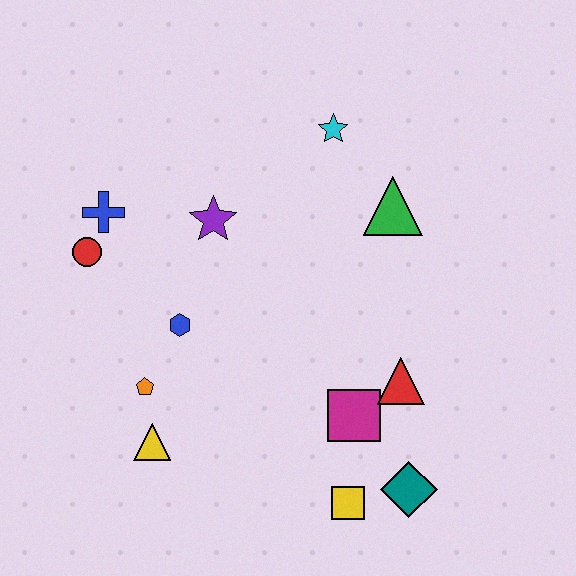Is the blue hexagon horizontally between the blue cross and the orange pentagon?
No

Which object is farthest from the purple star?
The teal diamond is farthest from the purple star.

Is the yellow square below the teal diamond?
Yes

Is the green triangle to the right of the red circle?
Yes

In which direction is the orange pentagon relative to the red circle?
The orange pentagon is below the red circle.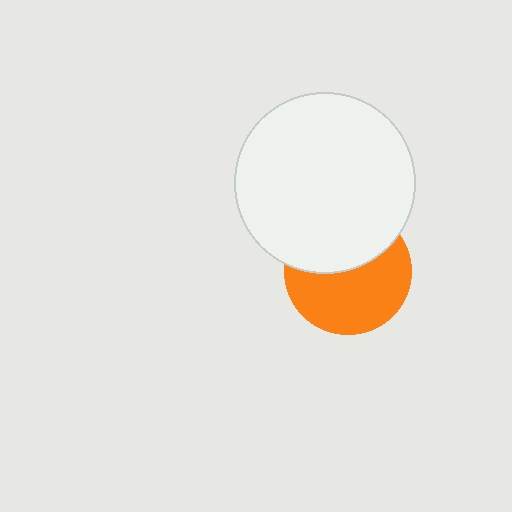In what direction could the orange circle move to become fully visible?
The orange circle could move down. That would shift it out from behind the white circle entirely.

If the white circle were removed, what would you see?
You would see the complete orange circle.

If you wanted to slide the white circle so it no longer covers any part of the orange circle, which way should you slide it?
Slide it up — that is the most direct way to separate the two shapes.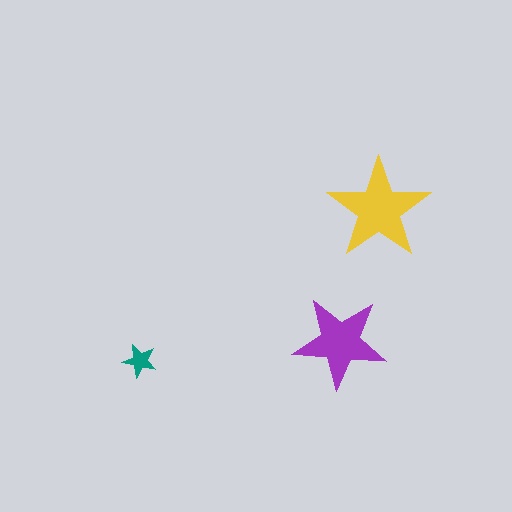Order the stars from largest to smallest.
the yellow one, the purple one, the teal one.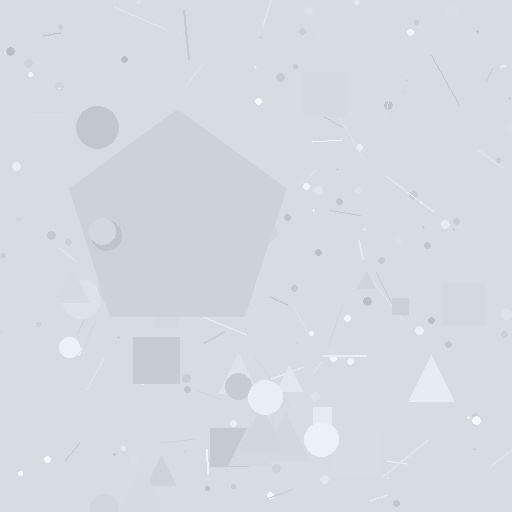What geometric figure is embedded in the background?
A pentagon is embedded in the background.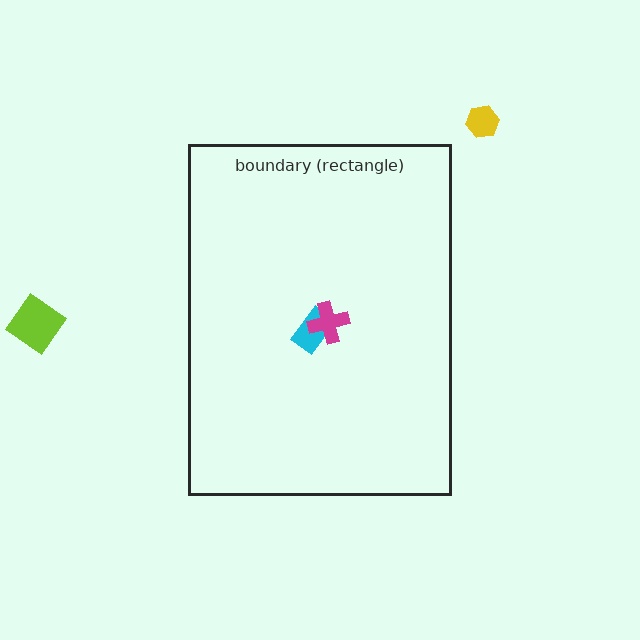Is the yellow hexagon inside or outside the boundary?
Outside.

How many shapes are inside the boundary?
2 inside, 2 outside.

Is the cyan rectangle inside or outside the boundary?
Inside.